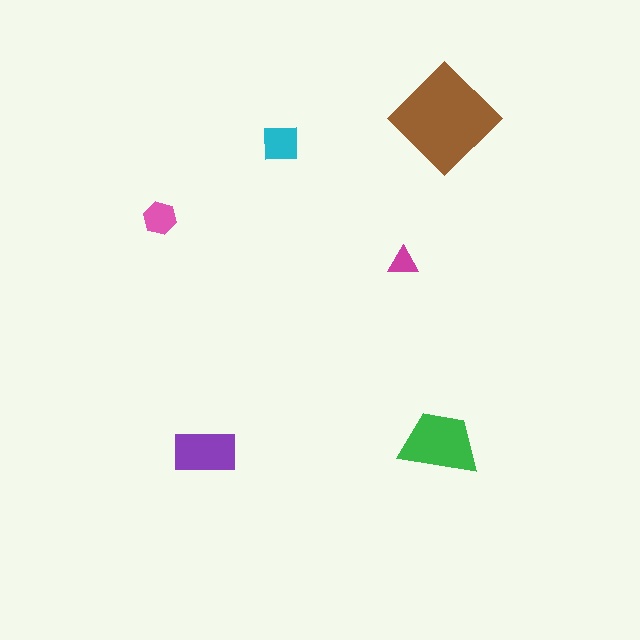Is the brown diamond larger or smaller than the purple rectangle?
Larger.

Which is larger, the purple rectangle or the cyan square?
The purple rectangle.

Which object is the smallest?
The magenta triangle.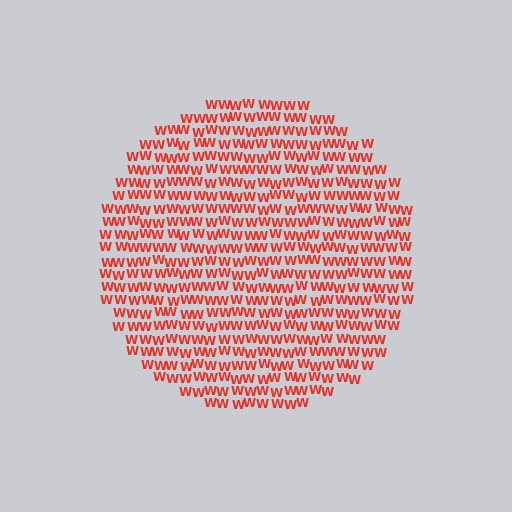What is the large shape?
The large shape is a circle.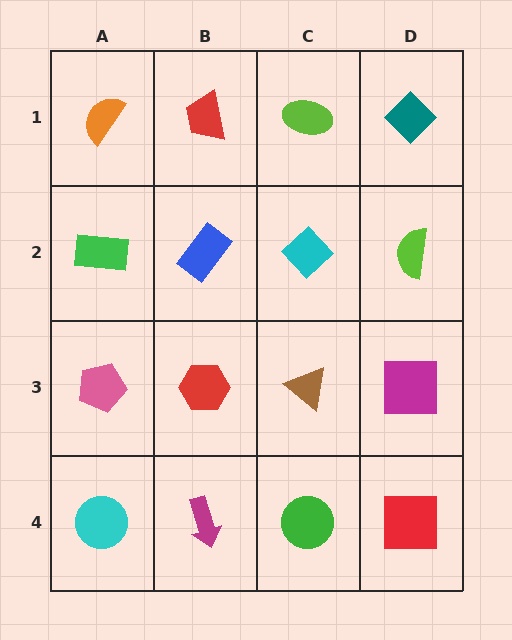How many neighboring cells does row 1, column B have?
3.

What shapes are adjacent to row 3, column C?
A cyan diamond (row 2, column C), a green circle (row 4, column C), a red hexagon (row 3, column B), a magenta square (row 3, column D).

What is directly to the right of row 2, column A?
A blue rectangle.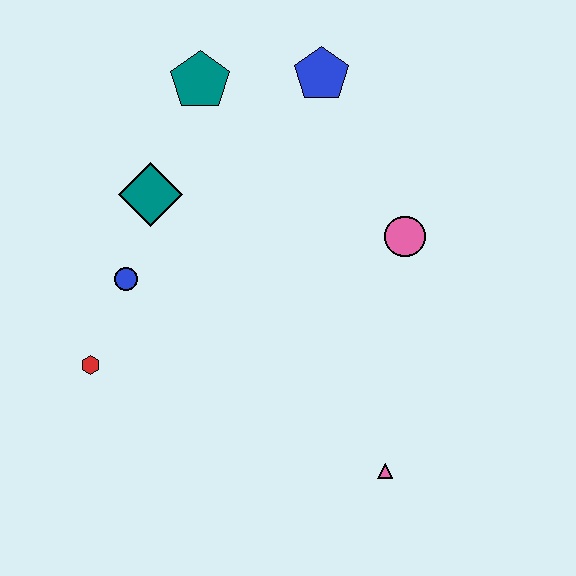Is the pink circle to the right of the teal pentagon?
Yes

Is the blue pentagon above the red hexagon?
Yes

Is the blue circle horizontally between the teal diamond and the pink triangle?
No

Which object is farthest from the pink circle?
The red hexagon is farthest from the pink circle.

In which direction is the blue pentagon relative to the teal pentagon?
The blue pentagon is to the right of the teal pentagon.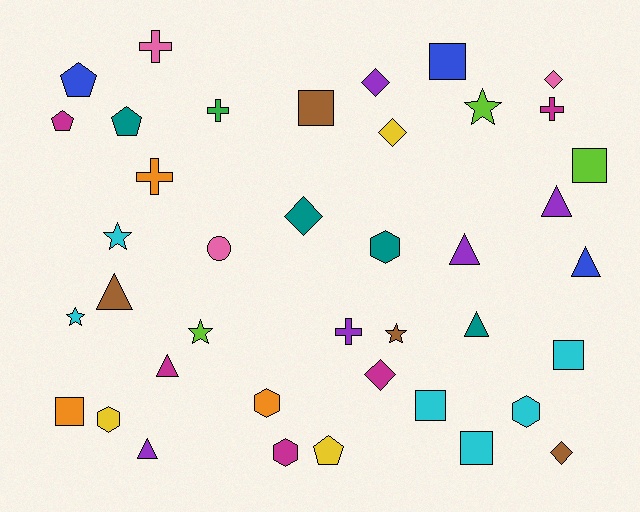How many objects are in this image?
There are 40 objects.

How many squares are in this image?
There are 7 squares.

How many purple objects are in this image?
There are 5 purple objects.